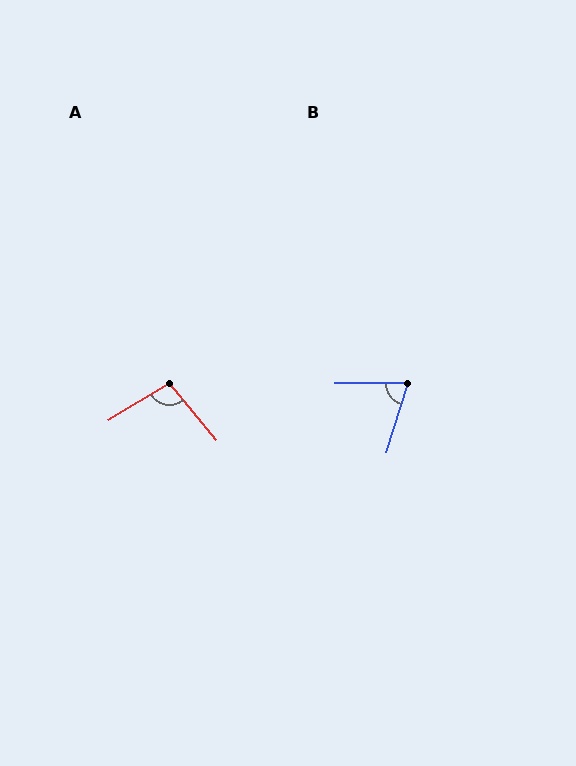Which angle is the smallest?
B, at approximately 73 degrees.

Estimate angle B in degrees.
Approximately 73 degrees.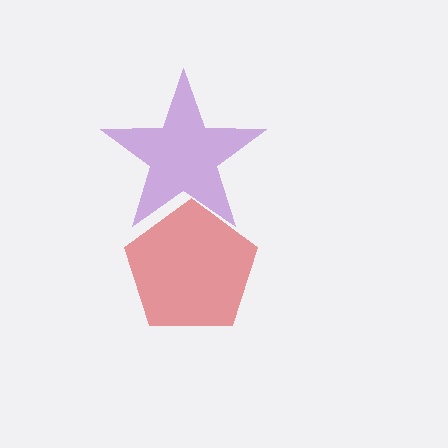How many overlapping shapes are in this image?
There are 2 overlapping shapes in the image.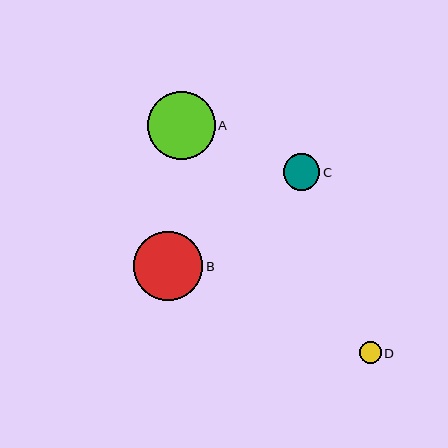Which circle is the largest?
Circle B is the largest with a size of approximately 69 pixels.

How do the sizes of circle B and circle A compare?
Circle B and circle A are approximately the same size.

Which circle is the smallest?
Circle D is the smallest with a size of approximately 22 pixels.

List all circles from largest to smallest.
From largest to smallest: B, A, C, D.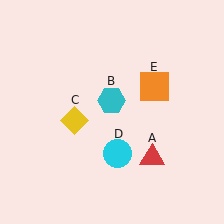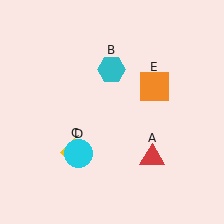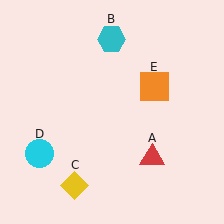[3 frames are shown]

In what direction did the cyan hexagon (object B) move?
The cyan hexagon (object B) moved up.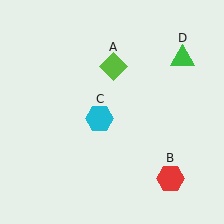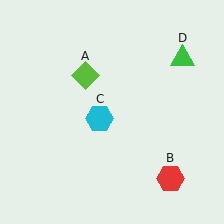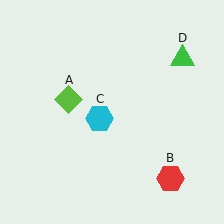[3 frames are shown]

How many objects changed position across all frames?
1 object changed position: lime diamond (object A).